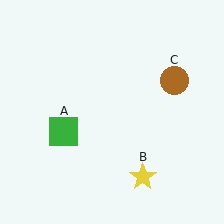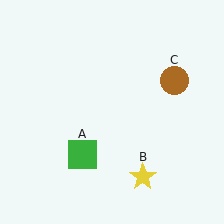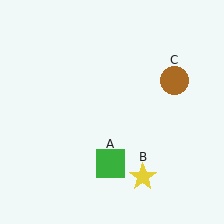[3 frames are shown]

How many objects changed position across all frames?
1 object changed position: green square (object A).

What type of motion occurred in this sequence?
The green square (object A) rotated counterclockwise around the center of the scene.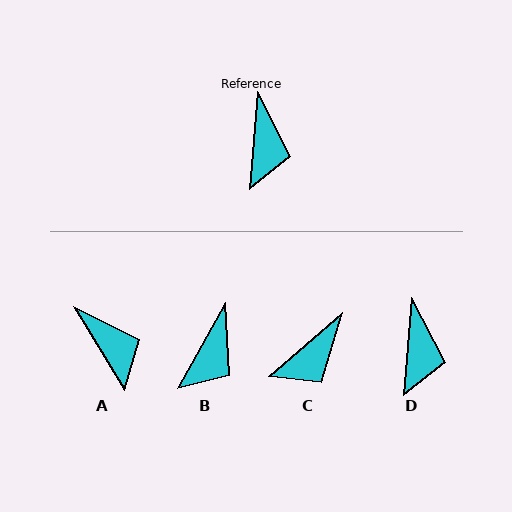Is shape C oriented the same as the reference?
No, it is off by about 44 degrees.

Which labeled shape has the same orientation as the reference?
D.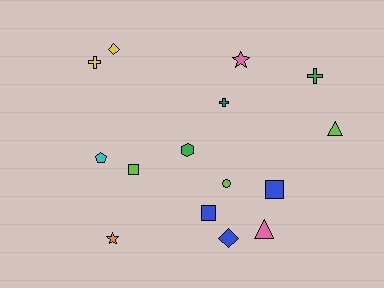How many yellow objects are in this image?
There are 2 yellow objects.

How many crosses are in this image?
There are 3 crosses.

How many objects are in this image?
There are 15 objects.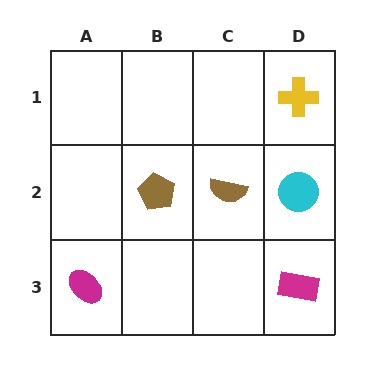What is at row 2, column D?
A cyan circle.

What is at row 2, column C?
A brown semicircle.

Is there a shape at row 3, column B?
No, that cell is empty.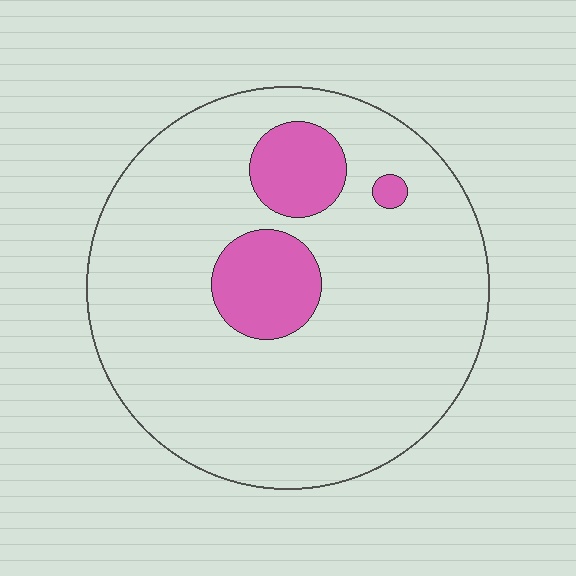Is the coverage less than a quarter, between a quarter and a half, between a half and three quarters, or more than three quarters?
Less than a quarter.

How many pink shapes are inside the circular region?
3.